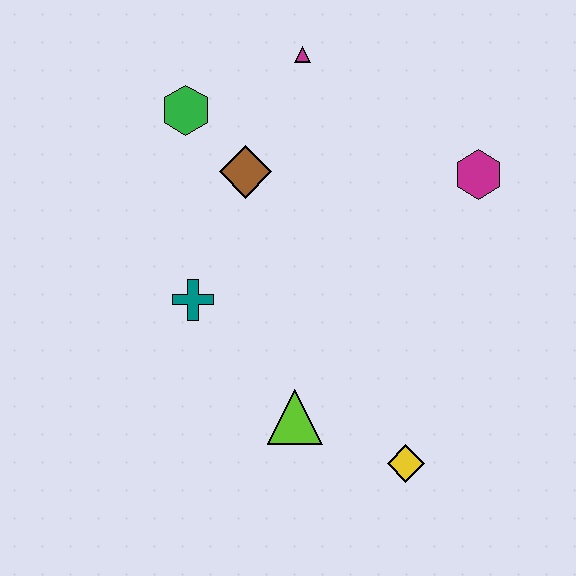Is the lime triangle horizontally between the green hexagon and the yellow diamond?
Yes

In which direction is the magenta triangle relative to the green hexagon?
The magenta triangle is to the right of the green hexagon.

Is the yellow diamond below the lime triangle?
Yes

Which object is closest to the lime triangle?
The yellow diamond is closest to the lime triangle.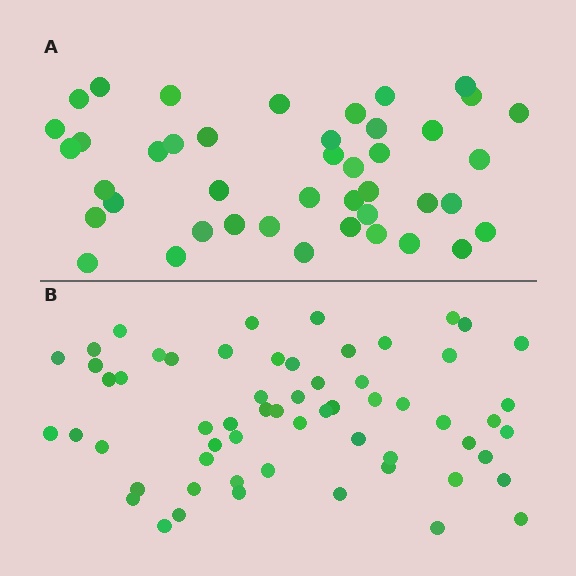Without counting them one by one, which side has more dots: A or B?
Region B (the bottom region) has more dots.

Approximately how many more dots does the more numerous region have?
Region B has approximately 15 more dots than region A.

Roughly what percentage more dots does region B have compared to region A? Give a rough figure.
About 40% more.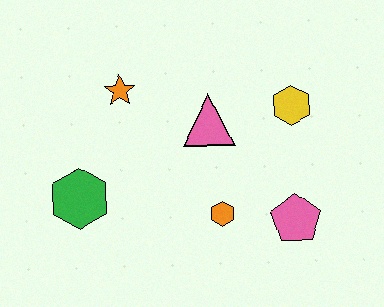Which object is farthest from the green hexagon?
The yellow hexagon is farthest from the green hexagon.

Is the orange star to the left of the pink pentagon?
Yes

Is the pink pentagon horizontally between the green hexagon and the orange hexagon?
No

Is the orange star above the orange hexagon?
Yes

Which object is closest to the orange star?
The pink triangle is closest to the orange star.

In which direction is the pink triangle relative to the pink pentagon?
The pink triangle is above the pink pentagon.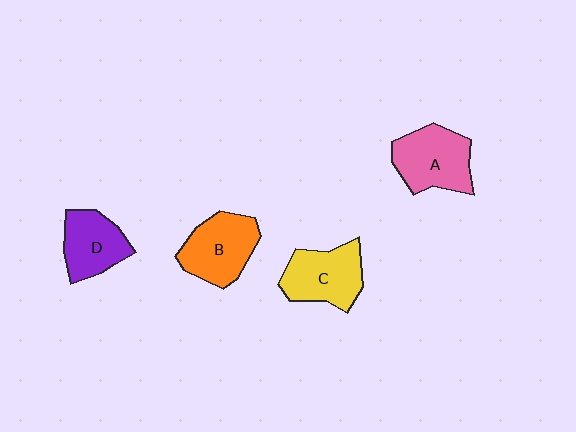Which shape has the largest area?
Shape A (pink).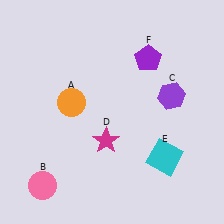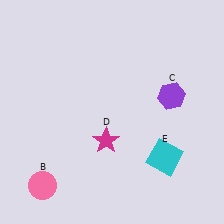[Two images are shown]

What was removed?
The orange circle (A), the purple pentagon (F) were removed in Image 2.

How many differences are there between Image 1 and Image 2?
There are 2 differences between the two images.